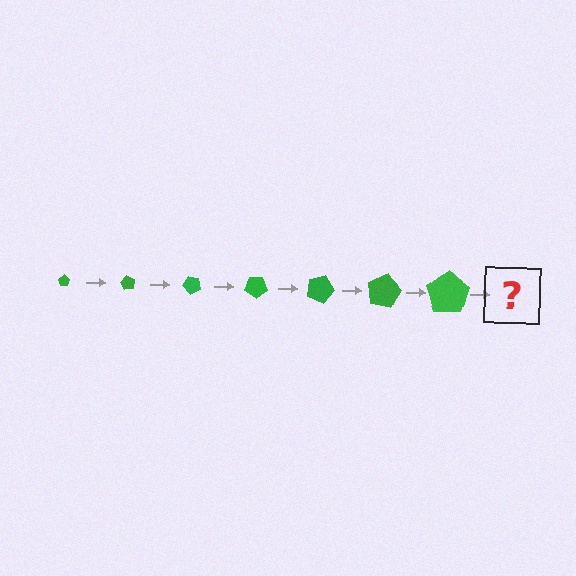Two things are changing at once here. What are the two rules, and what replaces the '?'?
The two rules are that the pentagon grows larger each step and it rotates 60 degrees each step. The '?' should be a pentagon, larger than the previous one and rotated 420 degrees from the start.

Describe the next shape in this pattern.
It should be a pentagon, larger than the previous one and rotated 420 degrees from the start.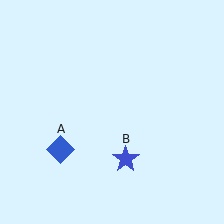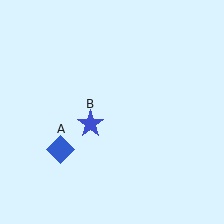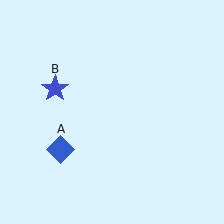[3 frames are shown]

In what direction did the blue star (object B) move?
The blue star (object B) moved up and to the left.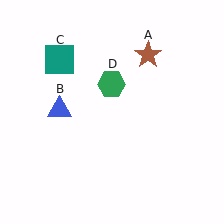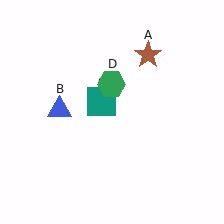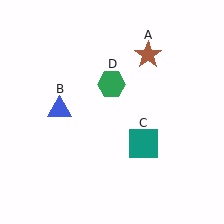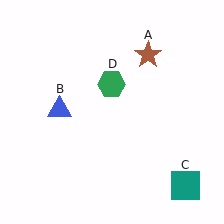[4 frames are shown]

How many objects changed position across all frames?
1 object changed position: teal square (object C).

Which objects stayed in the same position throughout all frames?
Brown star (object A) and blue triangle (object B) and green hexagon (object D) remained stationary.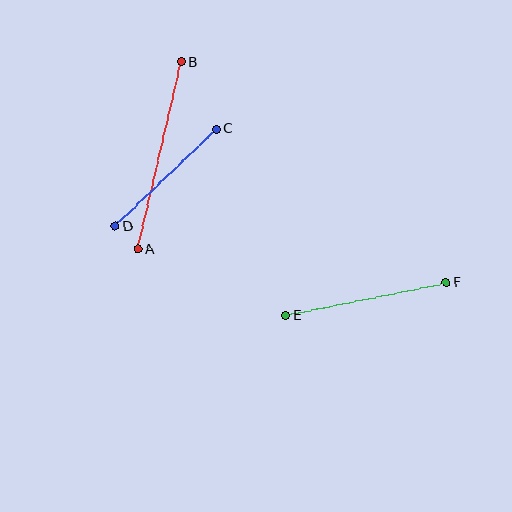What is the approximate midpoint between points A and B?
The midpoint is at approximately (160, 156) pixels.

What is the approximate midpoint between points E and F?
The midpoint is at approximately (366, 299) pixels.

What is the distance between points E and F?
The distance is approximately 164 pixels.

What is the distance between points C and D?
The distance is approximately 140 pixels.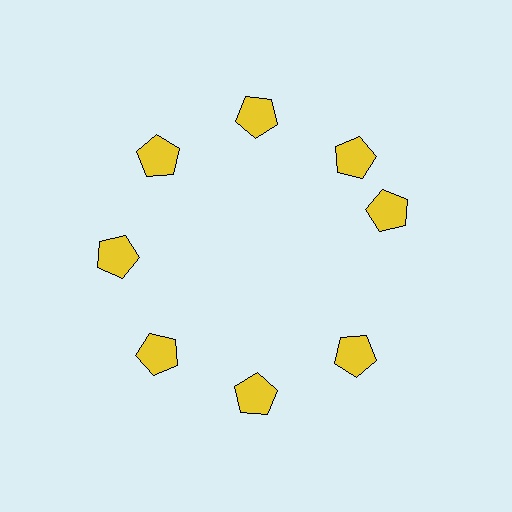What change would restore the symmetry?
The symmetry would be restored by rotating it back into even spacing with its neighbors so that all 8 pentagons sit at equal angles and equal distance from the center.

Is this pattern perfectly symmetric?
No. The 8 yellow pentagons are arranged in a ring, but one element near the 3 o'clock position is rotated out of alignment along the ring, breaking the 8-fold rotational symmetry.